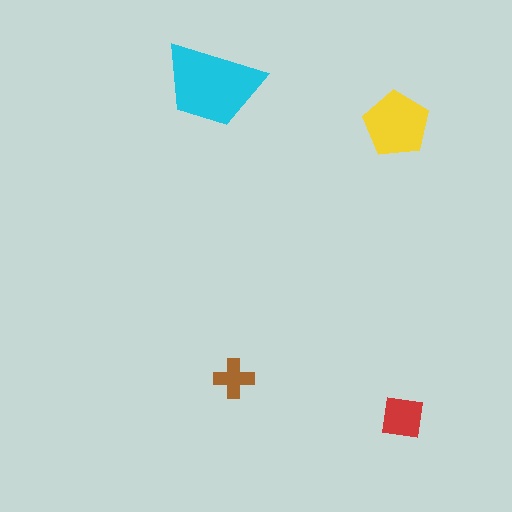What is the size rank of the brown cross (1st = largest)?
4th.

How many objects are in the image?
There are 4 objects in the image.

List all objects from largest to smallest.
The cyan trapezoid, the yellow pentagon, the red square, the brown cross.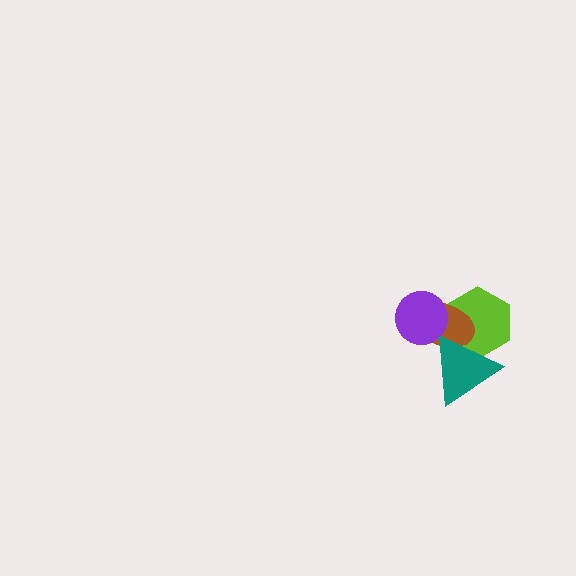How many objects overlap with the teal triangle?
2 objects overlap with the teal triangle.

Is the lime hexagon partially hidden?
Yes, it is partially covered by another shape.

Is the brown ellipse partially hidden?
Yes, it is partially covered by another shape.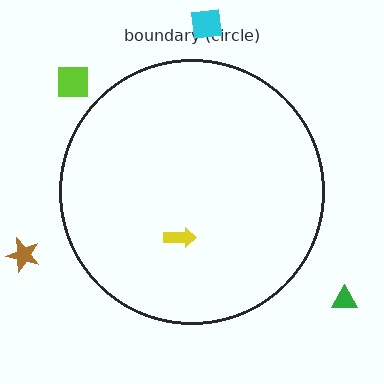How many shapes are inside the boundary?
1 inside, 4 outside.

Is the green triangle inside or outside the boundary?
Outside.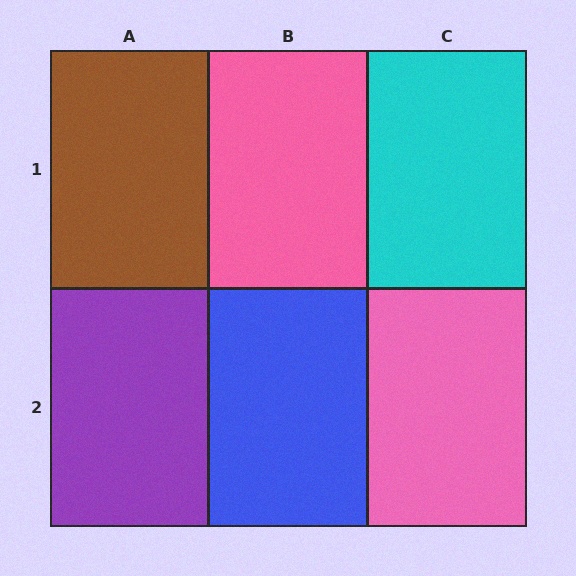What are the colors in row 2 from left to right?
Purple, blue, pink.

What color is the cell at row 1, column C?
Cyan.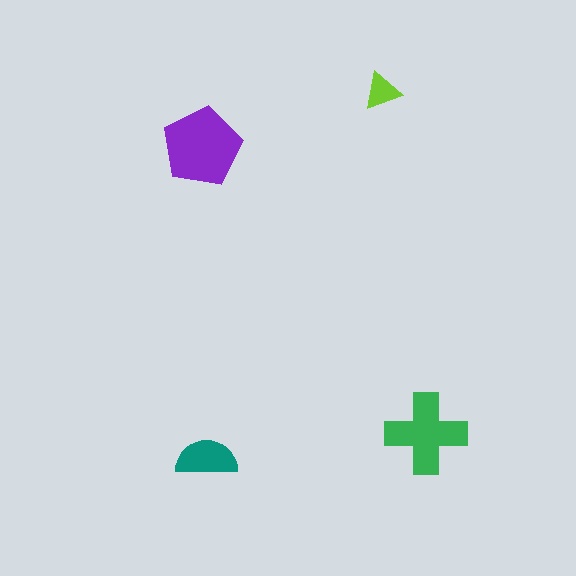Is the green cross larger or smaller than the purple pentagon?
Smaller.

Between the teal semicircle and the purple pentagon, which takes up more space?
The purple pentagon.